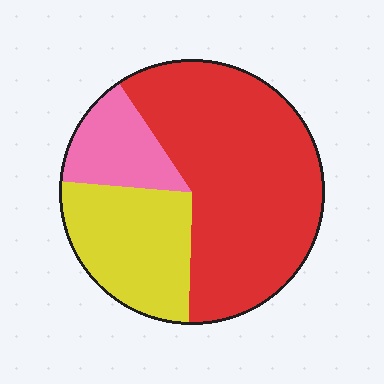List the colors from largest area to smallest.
From largest to smallest: red, yellow, pink.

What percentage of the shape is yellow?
Yellow covers roughly 25% of the shape.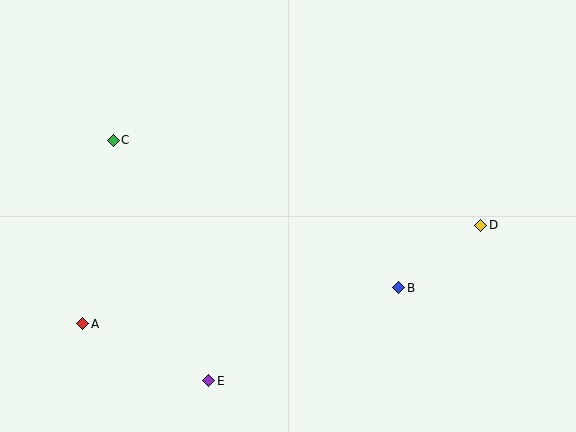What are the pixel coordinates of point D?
Point D is at (481, 225).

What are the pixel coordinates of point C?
Point C is at (113, 140).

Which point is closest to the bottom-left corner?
Point A is closest to the bottom-left corner.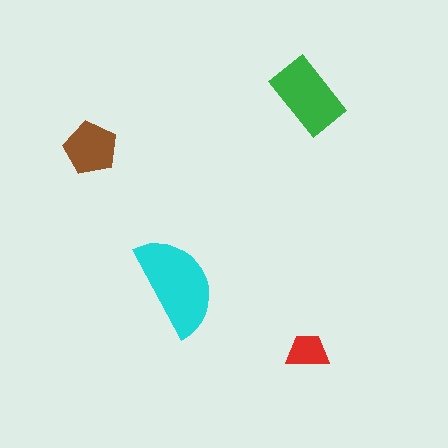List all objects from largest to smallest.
The cyan semicircle, the green rectangle, the brown pentagon, the red trapezoid.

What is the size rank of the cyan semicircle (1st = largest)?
1st.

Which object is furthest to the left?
The brown pentagon is leftmost.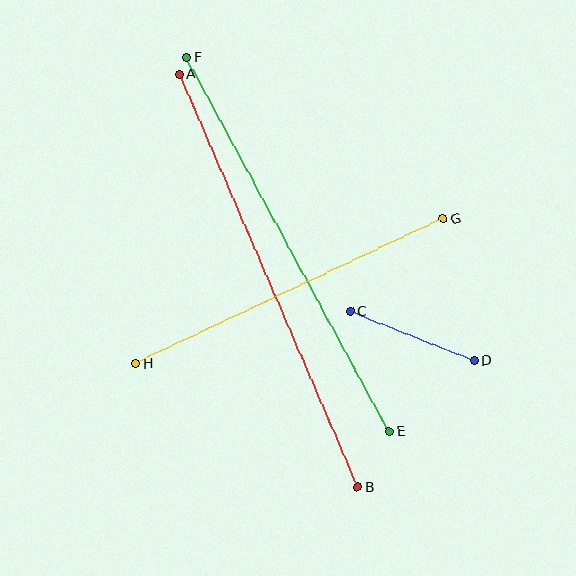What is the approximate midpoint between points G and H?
The midpoint is at approximately (289, 291) pixels.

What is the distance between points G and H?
The distance is approximately 340 pixels.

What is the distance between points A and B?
The distance is approximately 450 pixels.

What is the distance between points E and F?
The distance is approximately 425 pixels.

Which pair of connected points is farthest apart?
Points A and B are farthest apart.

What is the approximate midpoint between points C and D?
The midpoint is at approximately (412, 336) pixels.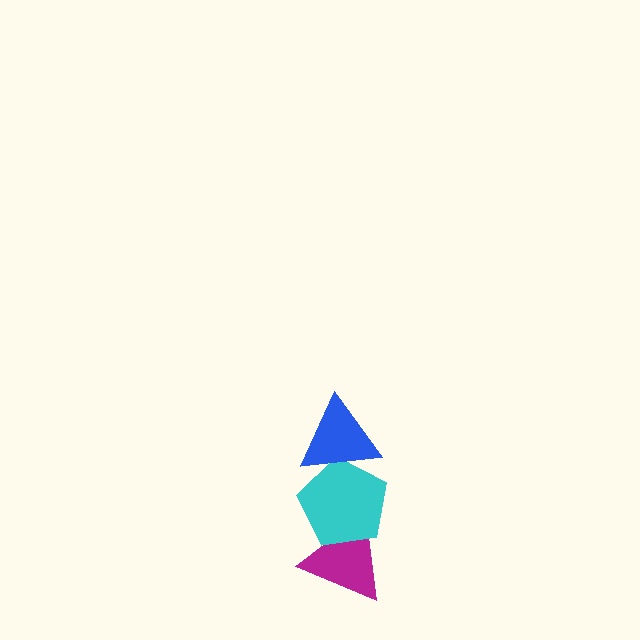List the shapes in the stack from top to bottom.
From top to bottom: the blue triangle, the cyan pentagon, the magenta triangle.